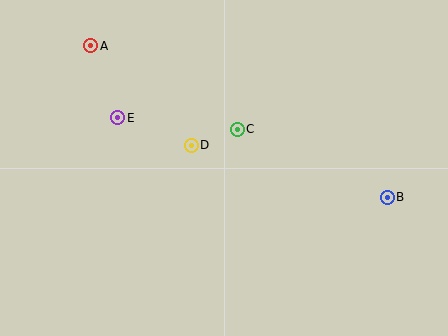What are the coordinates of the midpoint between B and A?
The midpoint between B and A is at (239, 122).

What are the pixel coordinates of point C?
Point C is at (237, 129).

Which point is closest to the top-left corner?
Point A is closest to the top-left corner.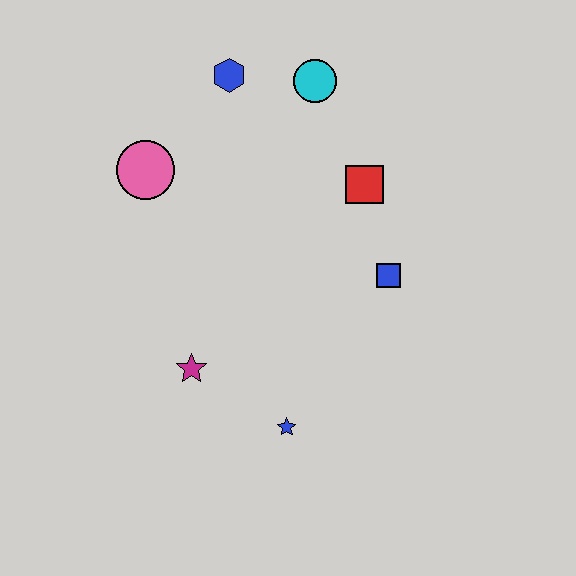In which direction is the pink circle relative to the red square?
The pink circle is to the left of the red square.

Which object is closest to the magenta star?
The blue star is closest to the magenta star.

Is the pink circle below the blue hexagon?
Yes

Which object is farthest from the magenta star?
The cyan circle is farthest from the magenta star.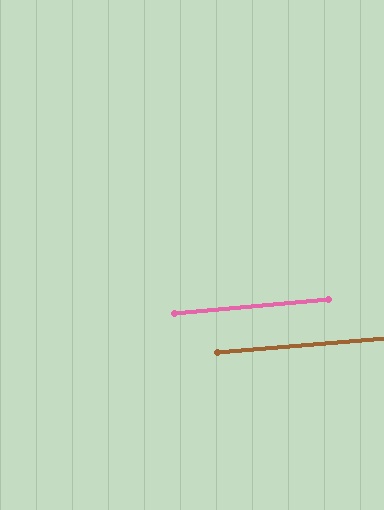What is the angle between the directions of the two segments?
Approximately 1 degree.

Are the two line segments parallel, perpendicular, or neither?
Parallel — their directions differ by only 0.6°.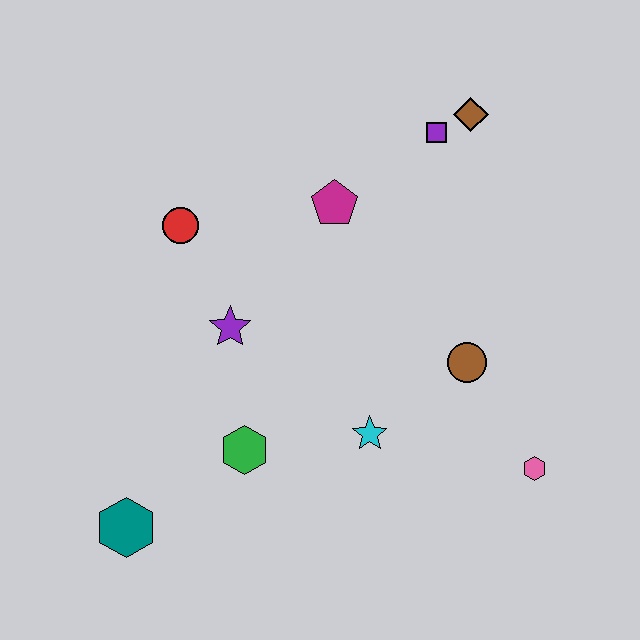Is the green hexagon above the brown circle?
No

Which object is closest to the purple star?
The red circle is closest to the purple star.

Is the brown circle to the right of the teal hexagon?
Yes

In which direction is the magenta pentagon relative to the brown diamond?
The magenta pentagon is to the left of the brown diamond.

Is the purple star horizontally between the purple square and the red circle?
Yes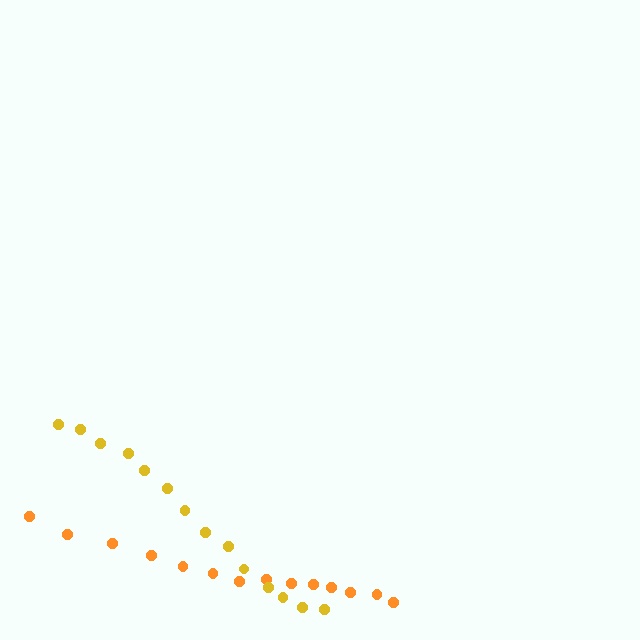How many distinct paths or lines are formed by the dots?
There are 2 distinct paths.